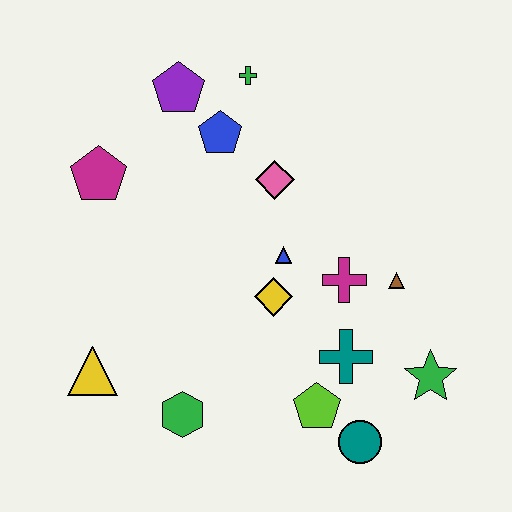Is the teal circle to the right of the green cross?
Yes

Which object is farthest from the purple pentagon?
The teal circle is farthest from the purple pentagon.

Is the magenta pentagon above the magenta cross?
Yes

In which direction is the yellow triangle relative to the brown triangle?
The yellow triangle is to the left of the brown triangle.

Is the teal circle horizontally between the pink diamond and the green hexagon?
No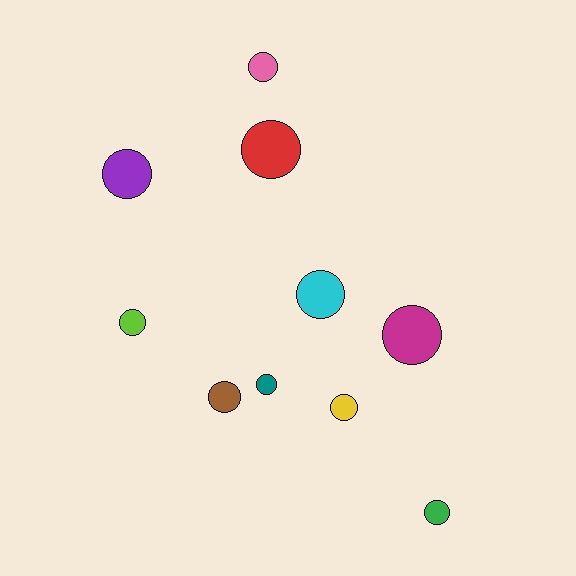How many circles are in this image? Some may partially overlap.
There are 10 circles.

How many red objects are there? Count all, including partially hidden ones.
There is 1 red object.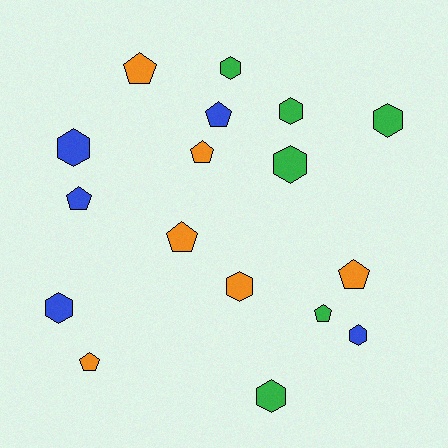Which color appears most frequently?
Orange, with 6 objects.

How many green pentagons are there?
There is 1 green pentagon.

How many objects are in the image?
There are 17 objects.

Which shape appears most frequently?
Hexagon, with 9 objects.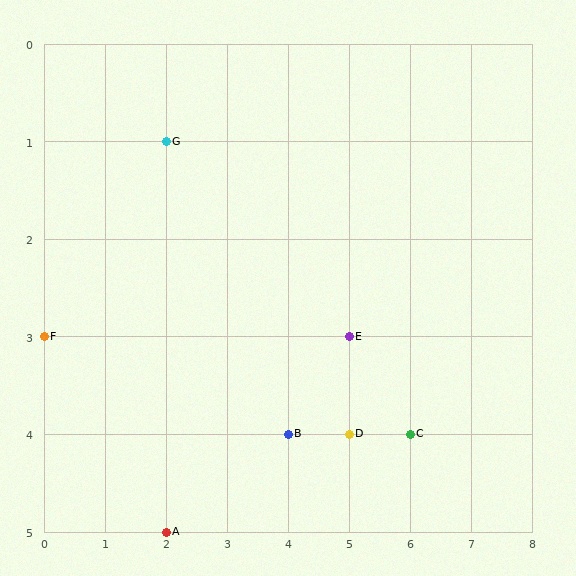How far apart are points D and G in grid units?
Points D and G are 3 columns and 3 rows apart (about 4.2 grid units diagonally).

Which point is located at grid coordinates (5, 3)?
Point E is at (5, 3).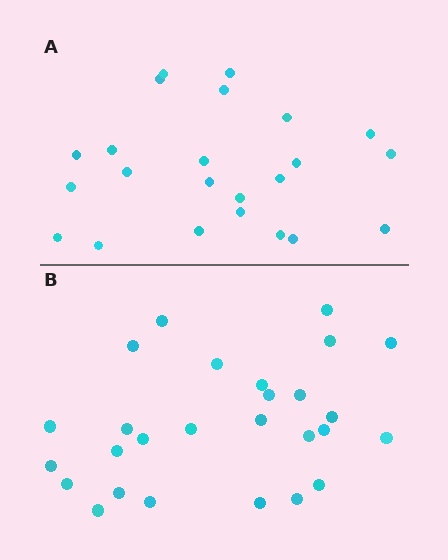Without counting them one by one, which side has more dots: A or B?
Region B (the bottom region) has more dots.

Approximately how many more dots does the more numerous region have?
Region B has about 4 more dots than region A.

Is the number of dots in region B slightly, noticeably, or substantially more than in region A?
Region B has only slightly more — the two regions are fairly close. The ratio is roughly 1.2 to 1.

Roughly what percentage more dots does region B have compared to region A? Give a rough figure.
About 15% more.